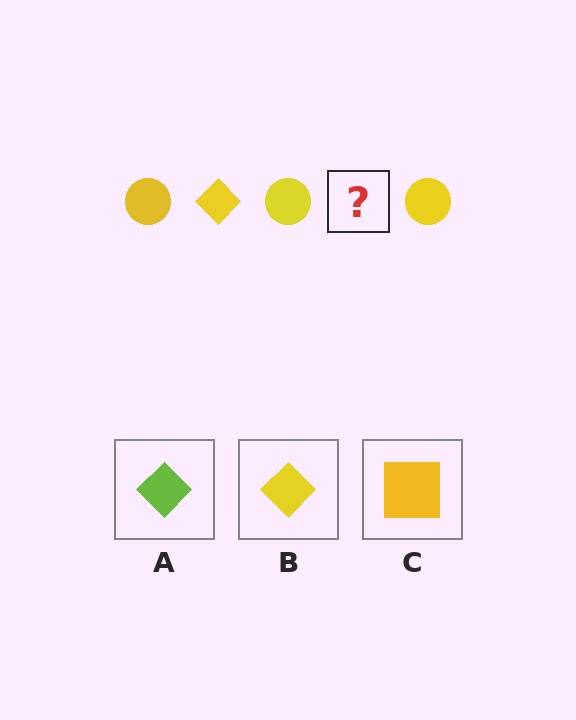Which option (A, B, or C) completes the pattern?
B.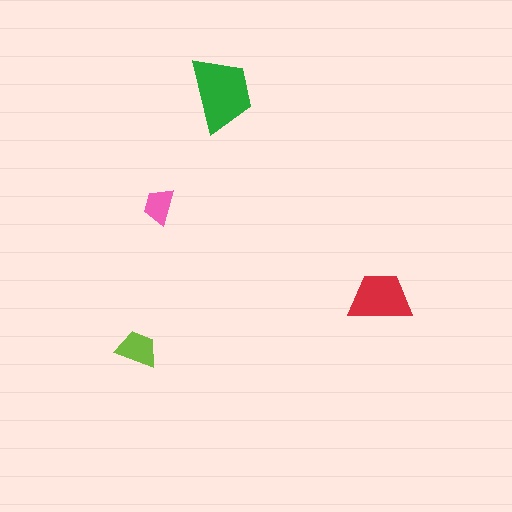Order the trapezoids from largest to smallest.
the green one, the red one, the lime one, the pink one.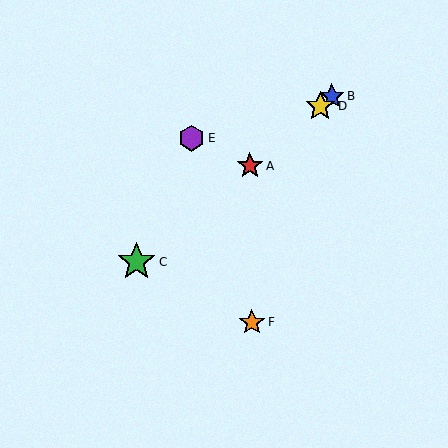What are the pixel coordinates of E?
Object E is at (192, 138).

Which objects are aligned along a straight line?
Objects A, B, C, D are aligned along a straight line.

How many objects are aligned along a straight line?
4 objects (A, B, C, D) are aligned along a straight line.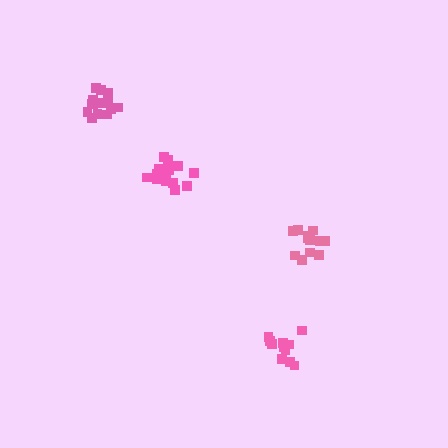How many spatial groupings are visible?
There are 4 spatial groupings.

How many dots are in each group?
Group 1: 12 dots, Group 2: 15 dots, Group 3: 14 dots, Group 4: 11 dots (52 total).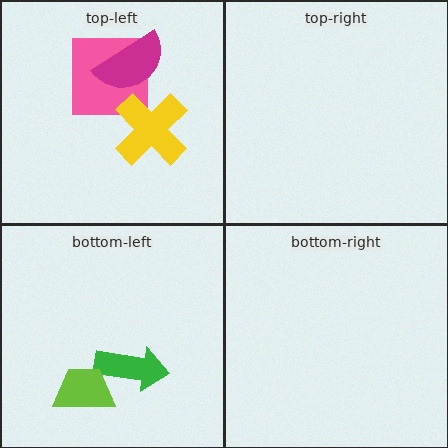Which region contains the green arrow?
The bottom-left region.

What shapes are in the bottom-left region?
The green arrow, the lime trapezoid.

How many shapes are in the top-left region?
3.